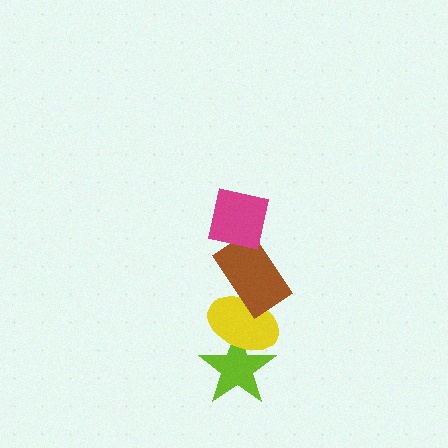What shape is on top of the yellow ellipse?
The brown rectangle is on top of the yellow ellipse.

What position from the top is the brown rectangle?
The brown rectangle is 2nd from the top.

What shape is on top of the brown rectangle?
The magenta square is on top of the brown rectangle.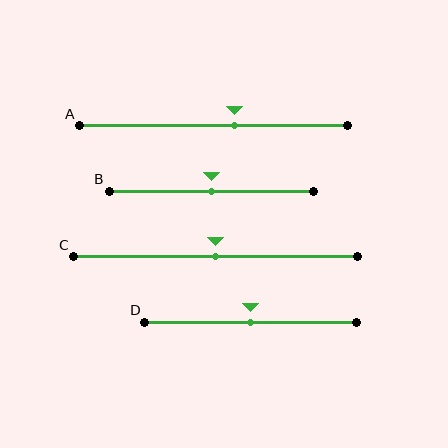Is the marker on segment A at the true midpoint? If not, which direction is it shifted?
No, the marker on segment A is shifted to the right by about 8% of the segment length.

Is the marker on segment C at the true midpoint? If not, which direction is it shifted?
Yes, the marker on segment C is at the true midpoint.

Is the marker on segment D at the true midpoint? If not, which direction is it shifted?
Yes, the marker on segment D is at the true midpoint.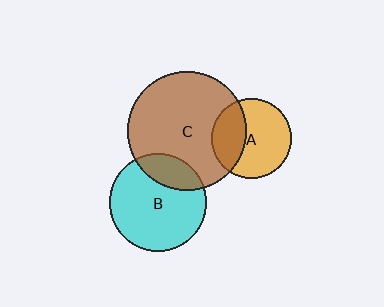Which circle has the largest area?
Circle C (brown).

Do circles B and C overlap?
Yes.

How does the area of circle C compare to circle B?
Approximately 1.5 times.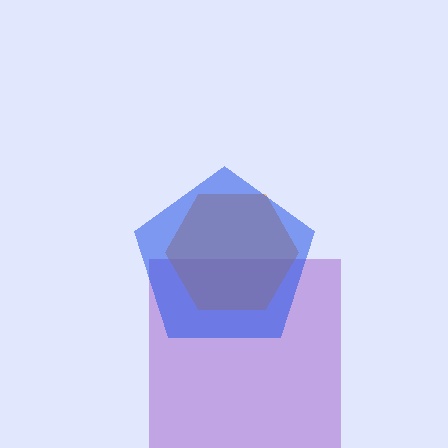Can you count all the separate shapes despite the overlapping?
Yes, there are 3 separate shapes.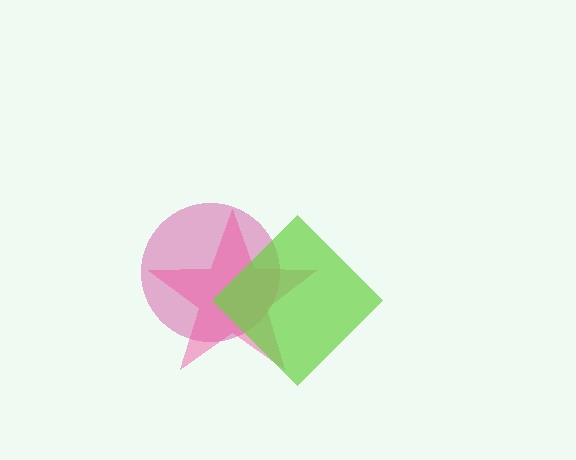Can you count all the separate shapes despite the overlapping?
Yes, there are 3 separate shapes.